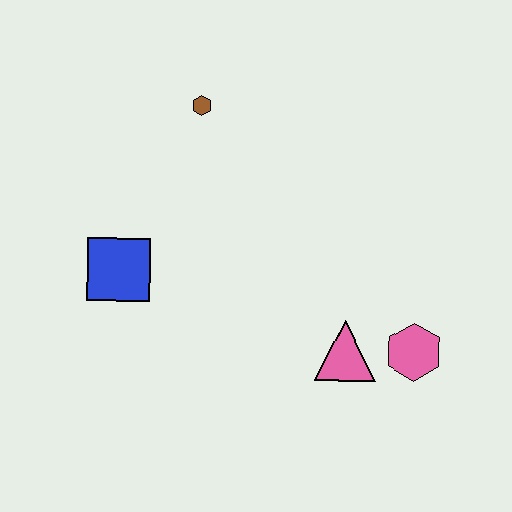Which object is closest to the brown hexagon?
The blue square is closest to the brown hexagon.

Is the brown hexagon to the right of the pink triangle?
No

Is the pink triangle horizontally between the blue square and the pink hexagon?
Yes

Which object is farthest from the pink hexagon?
The brown hexagon is farthest from the pink hexagon.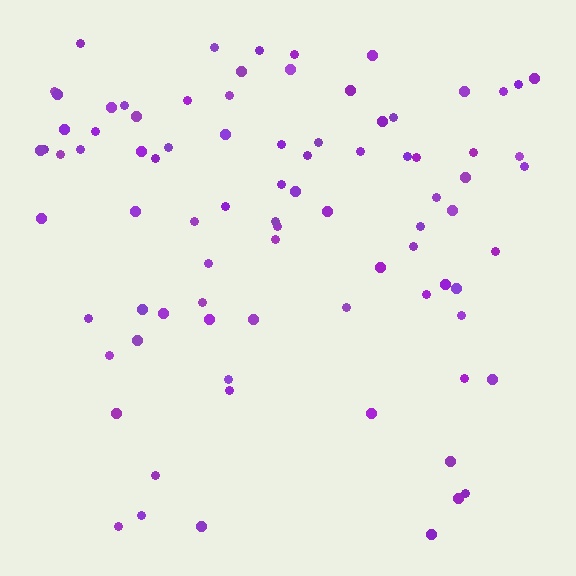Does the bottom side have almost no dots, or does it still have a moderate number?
Still a moderate number, just noticeably fewer than the top.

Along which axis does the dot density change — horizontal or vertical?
Vertical.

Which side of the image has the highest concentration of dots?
The top.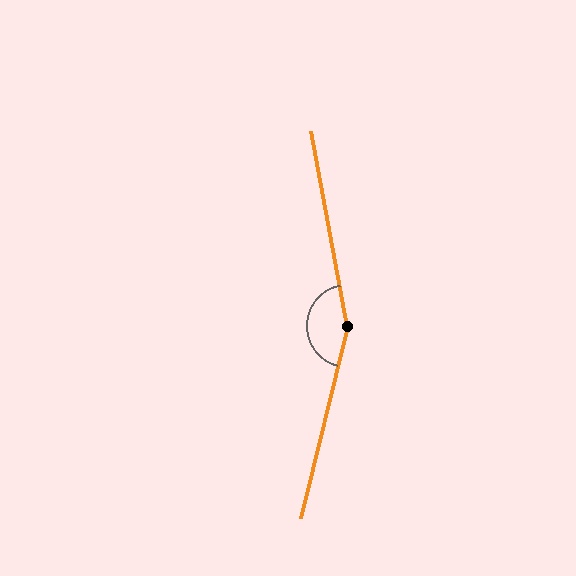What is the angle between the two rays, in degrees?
Approximately 156 degrees.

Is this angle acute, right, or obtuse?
It is obtuse.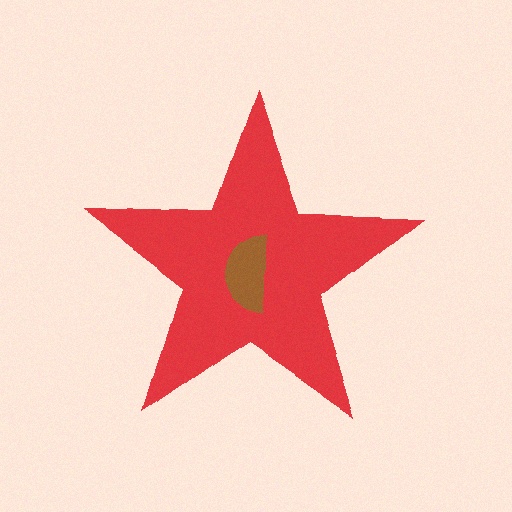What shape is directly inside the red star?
The brown semicircle.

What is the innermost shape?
The brown semicircle.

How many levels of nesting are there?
2.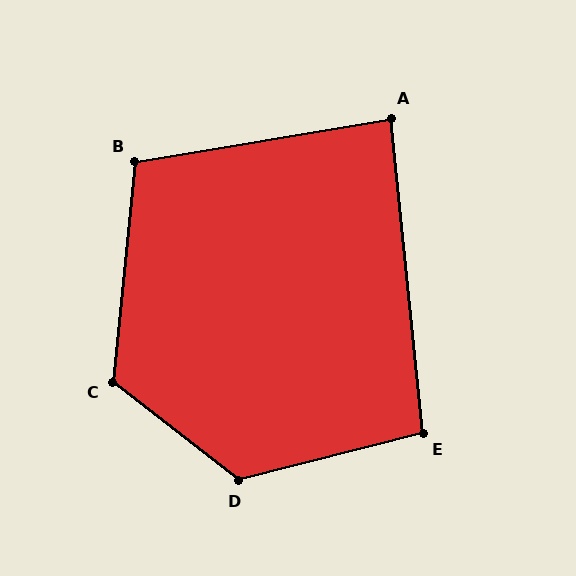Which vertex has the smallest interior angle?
A, at approximately 86 degrees.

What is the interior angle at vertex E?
Approximately 99 degrees (obtuse).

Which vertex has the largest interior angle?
D, at approximately 128 degrees.